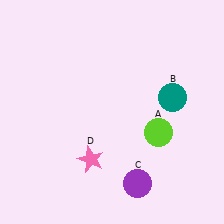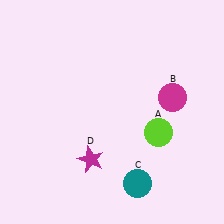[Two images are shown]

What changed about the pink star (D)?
In Image 1, D is pink. In Image 2, it changed to magenta.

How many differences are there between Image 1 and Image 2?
There are 3 differences between the two images.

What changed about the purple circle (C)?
In Image 1, C is purple. In Image 2, it changed to teal.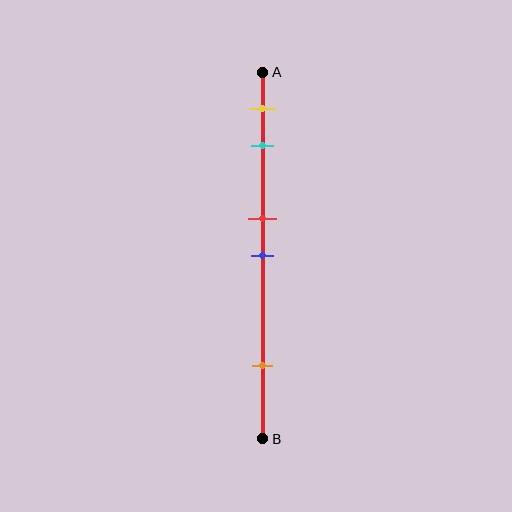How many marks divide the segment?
There are 5 marks dividing the segment.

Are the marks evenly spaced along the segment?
No, the marks are not evenly spaced.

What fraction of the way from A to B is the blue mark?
The blue mark is approximately 50% (0.5) of the way from A to B.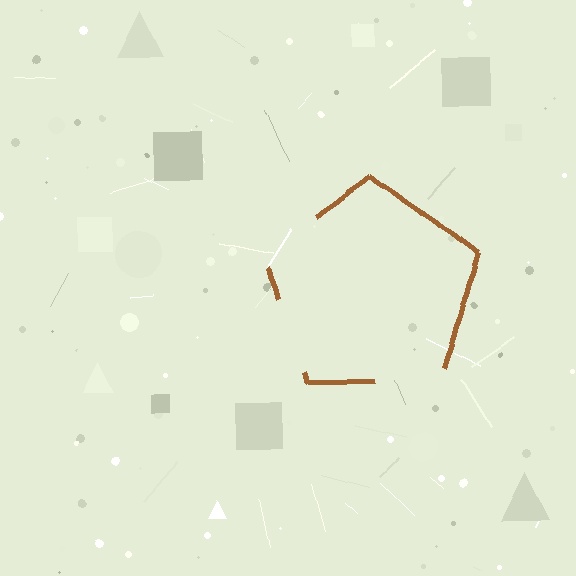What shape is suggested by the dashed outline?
The dashed outline suggests a pentagon.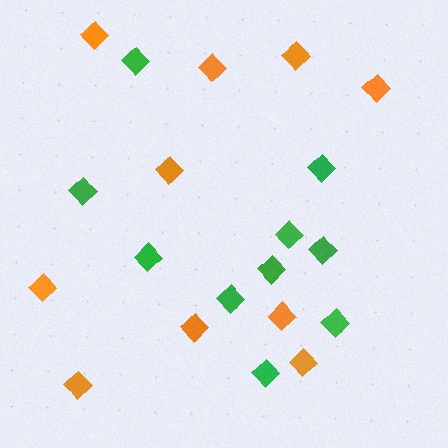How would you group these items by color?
There are 2 groups: one group of orange diamonds (10) and one group of green diamonds (10).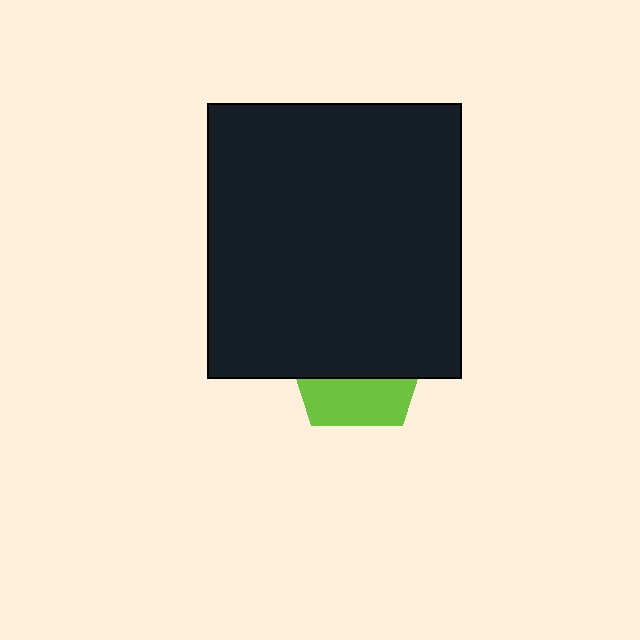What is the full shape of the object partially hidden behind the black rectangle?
The partially hidden object is a lime pentagon.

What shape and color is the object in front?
The object in front is a black rectangle.